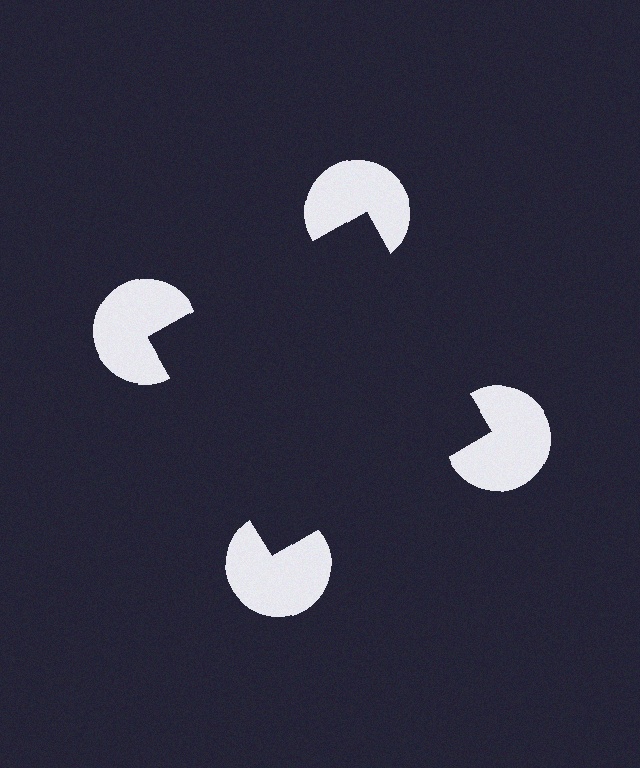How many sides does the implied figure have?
4 sides.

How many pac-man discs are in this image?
There are 4 — one at each vertex of the illusory square.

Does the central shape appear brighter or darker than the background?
It typically appears slightly darker than the background, even though no actual brightness change is drawn.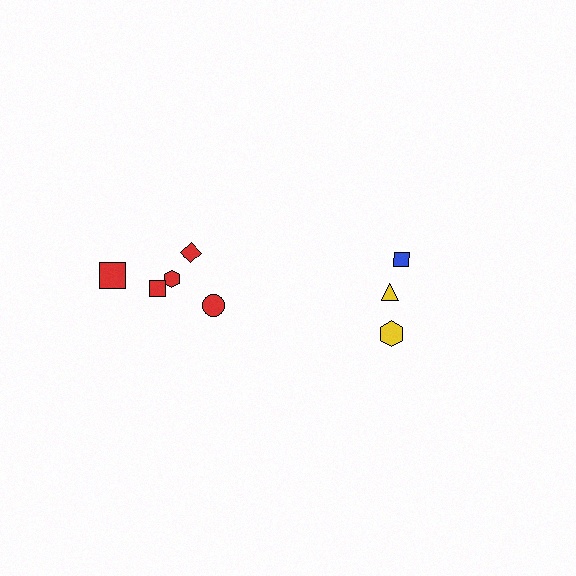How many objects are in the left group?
There are 5 objects.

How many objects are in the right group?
There are 3 objects.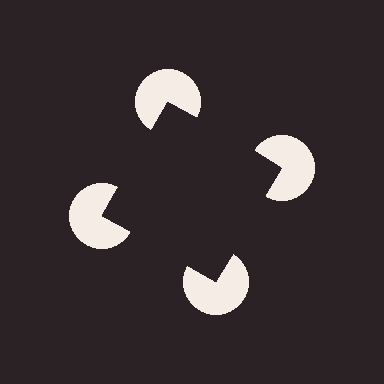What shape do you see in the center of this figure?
An illusory square — its edges are inferred from the aligned wedge cuts in the pac-man discs, not physically drawn.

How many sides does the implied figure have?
4 sides.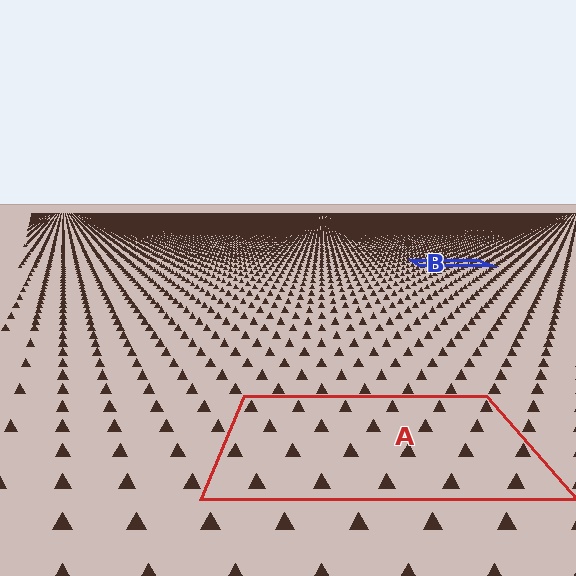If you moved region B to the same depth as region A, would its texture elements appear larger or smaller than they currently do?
They would appear larger. At a closer depth, the same texture elements are projected at a bigger on-screen size.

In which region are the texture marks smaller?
The texture marks are smaller in region B, because it is farther away.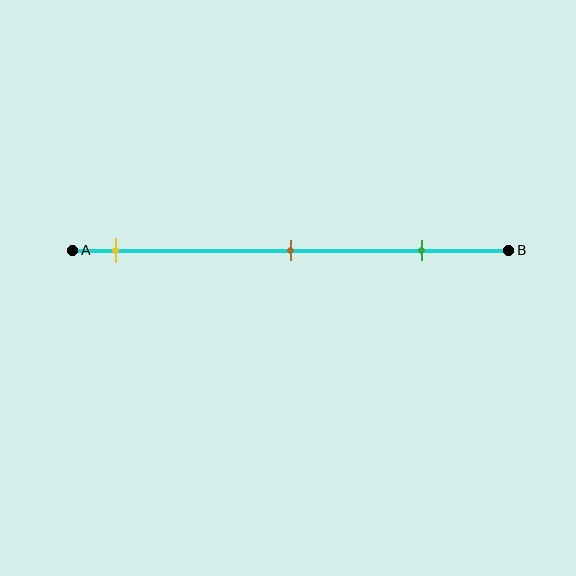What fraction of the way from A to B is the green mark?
The green mark is approximately 80% (0.8) of the way from A to B.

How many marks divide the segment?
There are 3 marks dividing the segment.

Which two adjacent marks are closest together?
The brown and green marks are the closest adjacent pair.